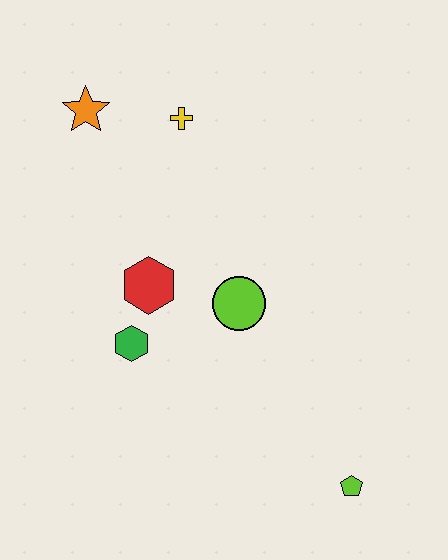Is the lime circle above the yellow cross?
No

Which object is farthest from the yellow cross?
The lime pentagon is farthest from the yellow cross.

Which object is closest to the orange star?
The yellow cross is closest to the orange star.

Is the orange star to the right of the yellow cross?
No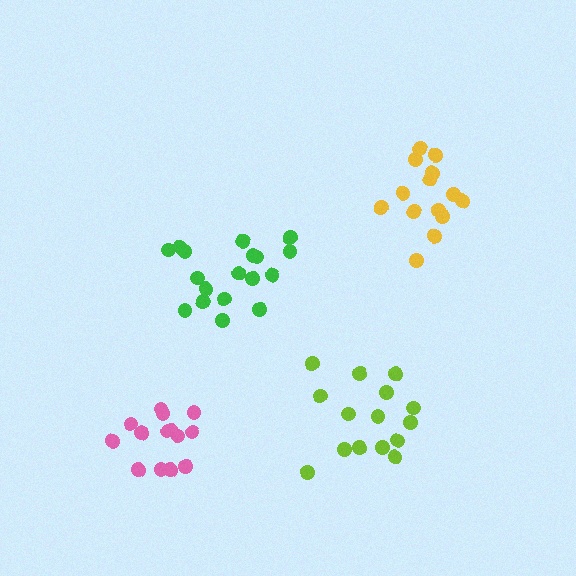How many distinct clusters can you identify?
There are 4 distinct clusters.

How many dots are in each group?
Group 1: 14 dots, Group 2: 14 dots, Group 3: 15 dots, Group 4: 18 dots (61 total).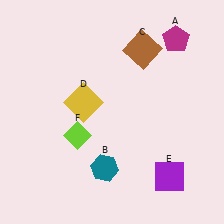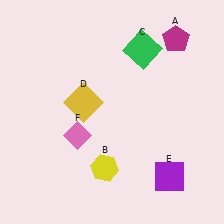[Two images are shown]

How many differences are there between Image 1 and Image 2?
There are 3 differences between the two images.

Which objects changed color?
B changed from teal to yellow. C changed from brown to green. F changed from lime to pink.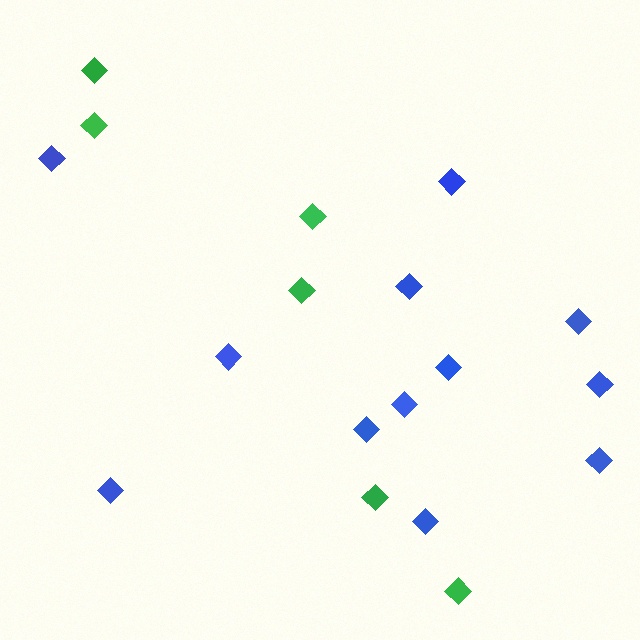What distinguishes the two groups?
There are 2 groups: one group of green diamonds (6) and one group of blue diamonds (12).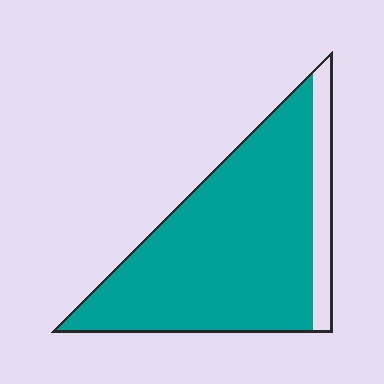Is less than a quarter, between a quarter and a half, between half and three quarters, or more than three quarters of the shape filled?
More than three quarters.